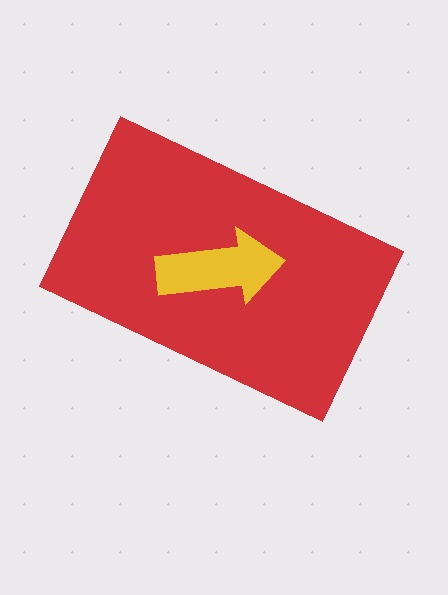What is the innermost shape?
The yellow arrow.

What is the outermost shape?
The red rectangle.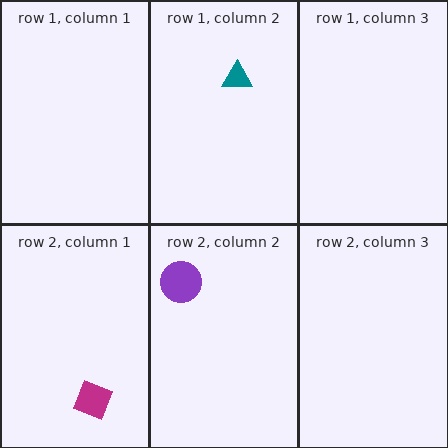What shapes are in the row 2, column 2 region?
The purple circle.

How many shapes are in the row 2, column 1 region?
1.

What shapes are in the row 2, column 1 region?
The magenta diamond.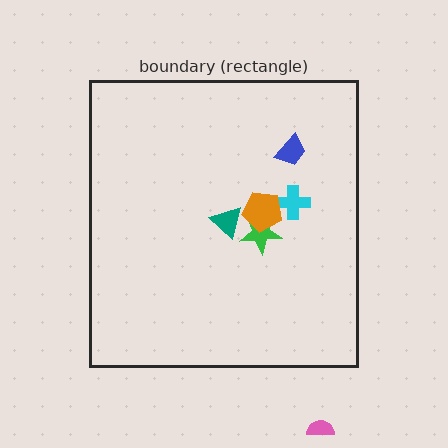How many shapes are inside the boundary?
5 inside, 1 outside.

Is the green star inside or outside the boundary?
Inside.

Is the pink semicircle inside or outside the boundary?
Outside.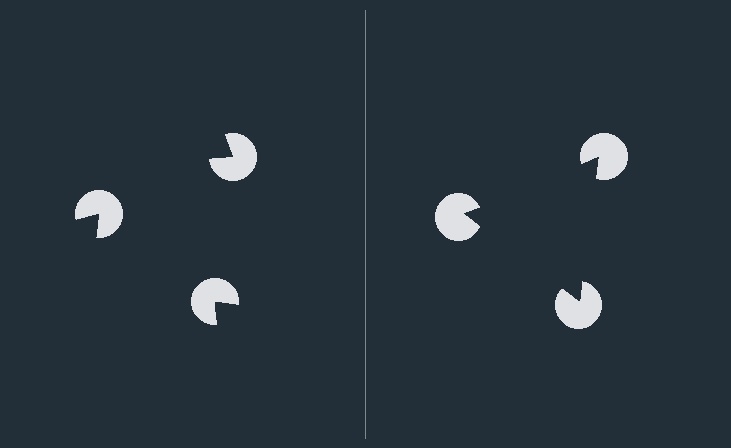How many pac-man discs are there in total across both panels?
6 — 3 on each side.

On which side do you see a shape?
An illusory triangle appears on the right side. On the left side the wedge cuts are rotated, so no coherent shape forms.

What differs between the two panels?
The pac-man discs are positioned identically on both sides; only the wedge orientations differ. On the right they align to a triangle; on the left they are misaligned.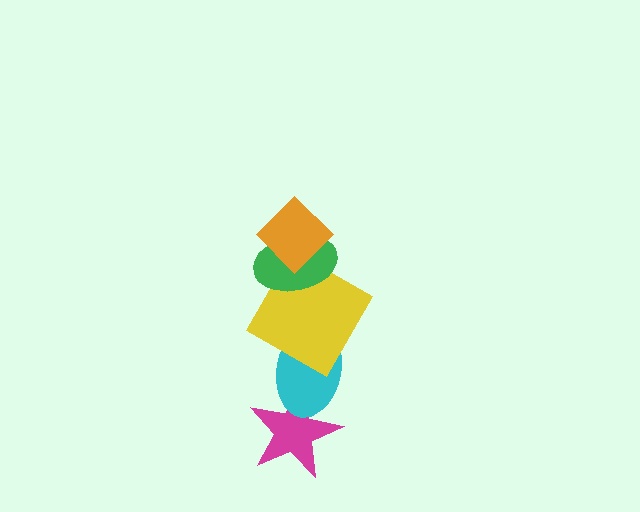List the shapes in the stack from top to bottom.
From top to bottom: the orange diamond, the green ellipse, the yellow diamond, the cyan ellipse, the magenta star.